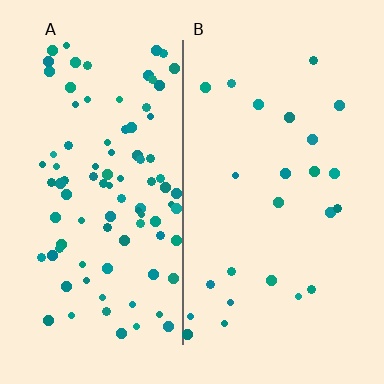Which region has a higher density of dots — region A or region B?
A (the left).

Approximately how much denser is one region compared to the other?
Approximately 3.8× — region A over region B.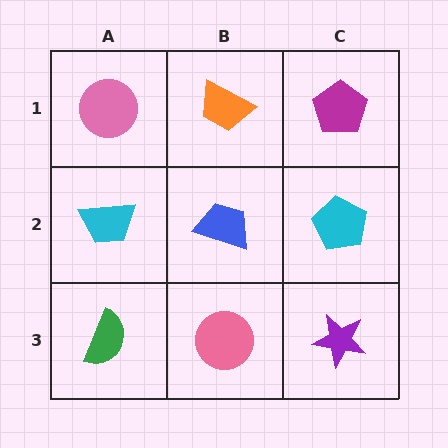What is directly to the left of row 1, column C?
An orange trapezoid.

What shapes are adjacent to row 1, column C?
A cyan pentagon (row 2, column C), an orange trapezoid (row 1, column B).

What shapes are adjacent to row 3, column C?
A cyan pentagon (row 2, column C), a pink circle (row 3, column B).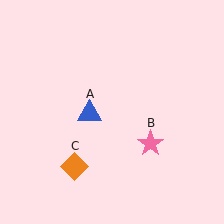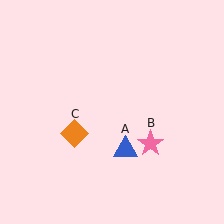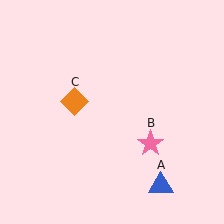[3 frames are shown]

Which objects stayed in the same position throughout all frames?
Pink star (object B) remained stationary.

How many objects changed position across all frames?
2 objects changed position: blue triangle (object A), orange diamond (object C).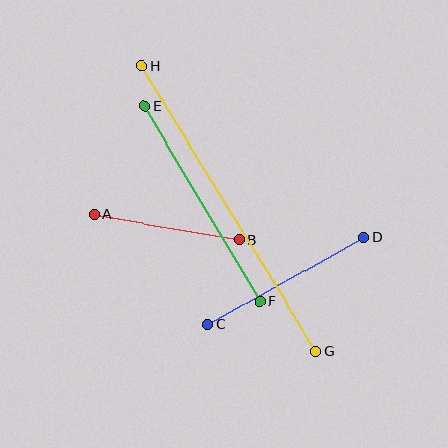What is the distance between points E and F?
The distance is approximately 227 pixels.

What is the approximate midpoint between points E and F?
The midpoint is at approximately (202, 203) pixels.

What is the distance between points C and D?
The distance is approximately 178 pixels.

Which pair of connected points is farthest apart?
Points G and H are farthest apart.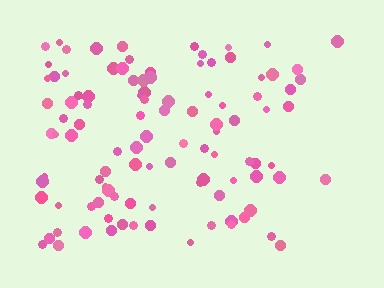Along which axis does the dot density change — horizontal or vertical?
Horizontal.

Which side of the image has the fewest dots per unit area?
The right.